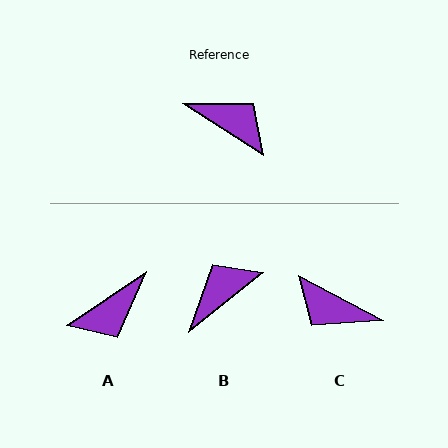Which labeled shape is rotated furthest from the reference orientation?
C, about 176 degrees away.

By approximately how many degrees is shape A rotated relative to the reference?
Approximately 113 degrees clockwise.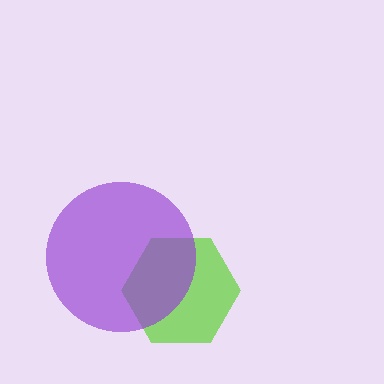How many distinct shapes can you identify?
There are 2 distinct shapes: a lime hexagon, a purple circle.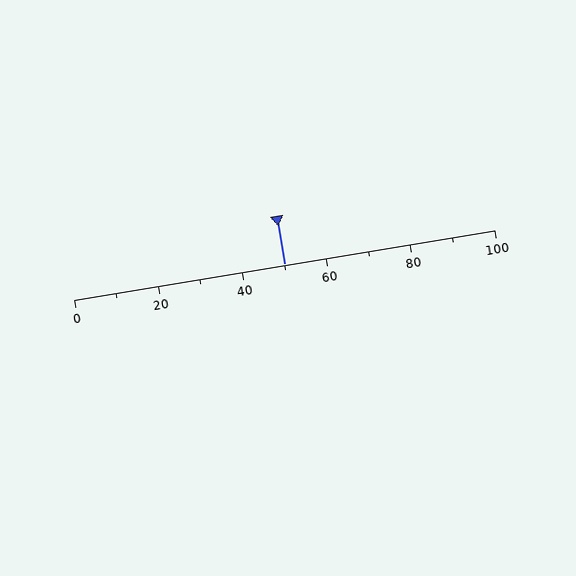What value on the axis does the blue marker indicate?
The marker indicates approximately 50.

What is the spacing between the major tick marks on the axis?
The major ticks are spaced 20 apart.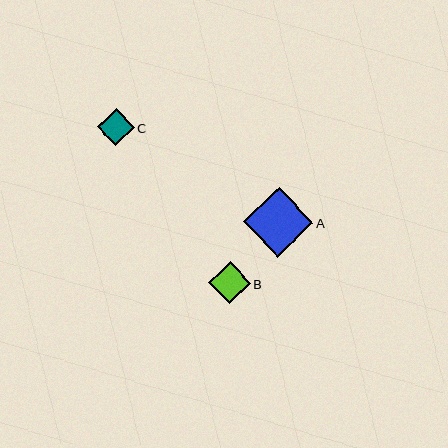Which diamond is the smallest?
Diamond C is the smallest with a size of approximately 36 pixels.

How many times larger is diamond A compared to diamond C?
Diamond A is approximately 1.9 times the size of diamond C.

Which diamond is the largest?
Diamond A is the largest with a size of approximately 69 pixels.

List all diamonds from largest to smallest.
From largest to smallest: A, B, C.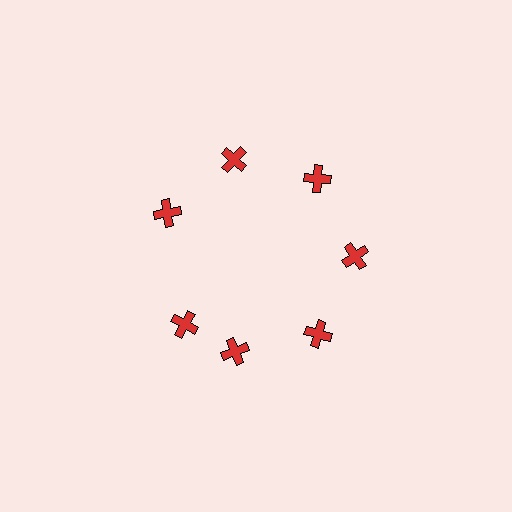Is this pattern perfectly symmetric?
No. The 7 red crosses are arranged in a ring, but one element near the 8 o'clock position is rotated out of alignment along the ring, breaking the 7-fold rotational symmetry.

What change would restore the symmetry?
The symmetry would be restored by rotating it back into even spacing with its neighbors so that all 7 crosses sit at equal angles and equal distance from the center.